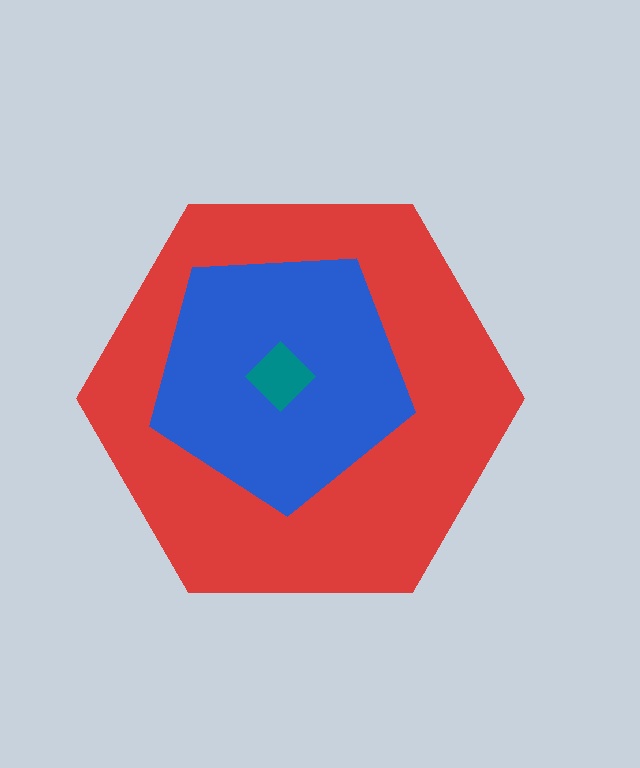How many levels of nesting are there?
3.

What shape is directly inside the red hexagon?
The blue pentagon.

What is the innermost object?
The teal diamond.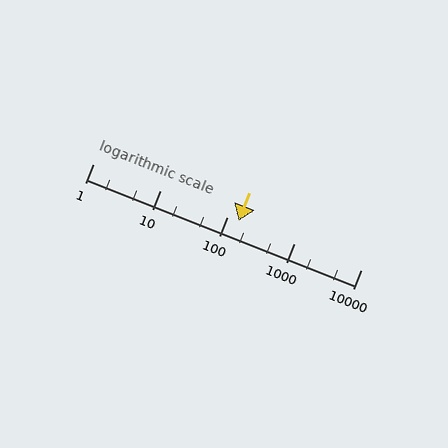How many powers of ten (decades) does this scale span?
The scale spans 4 decades, from 1 to 10000.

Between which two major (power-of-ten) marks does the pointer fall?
The pointer is between 100 and 1000.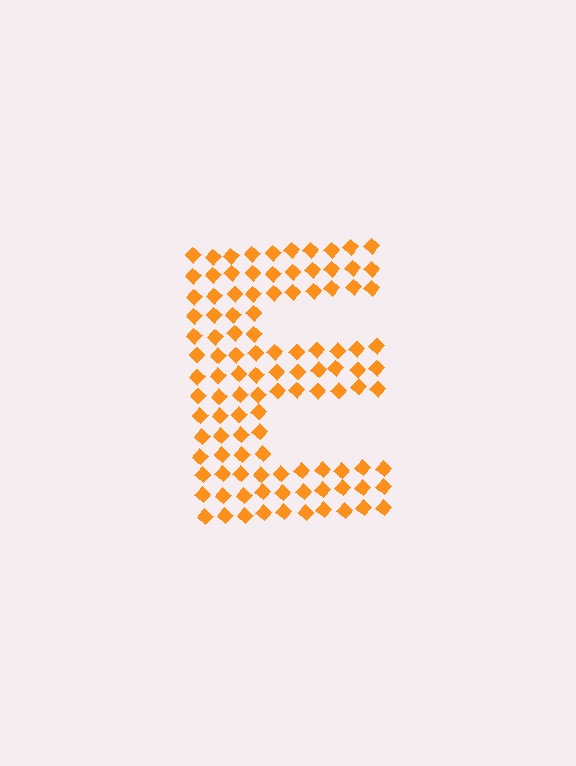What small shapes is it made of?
It is made of small diamonds.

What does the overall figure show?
The overall figure shows the letter E.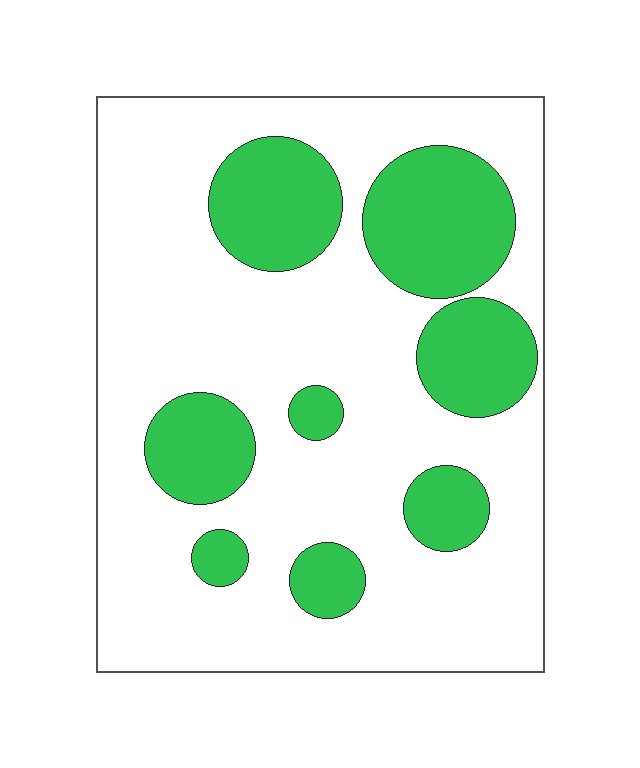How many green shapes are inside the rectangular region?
8.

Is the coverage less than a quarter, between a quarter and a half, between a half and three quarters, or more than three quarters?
Between a quarter and a half.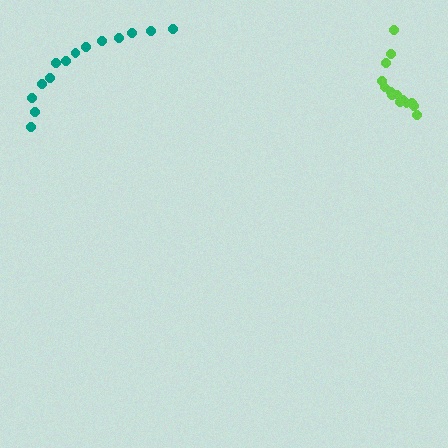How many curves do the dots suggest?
There are 2 distinct paths.